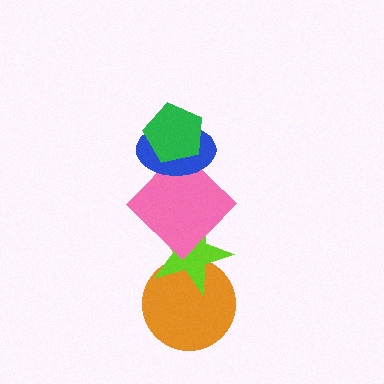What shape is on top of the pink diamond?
The blue ellipse is on top of the pink diamond.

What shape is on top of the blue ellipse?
The green pentagon is on top of the blue ellipse.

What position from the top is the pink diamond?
The pink diamond is 3rd from the top.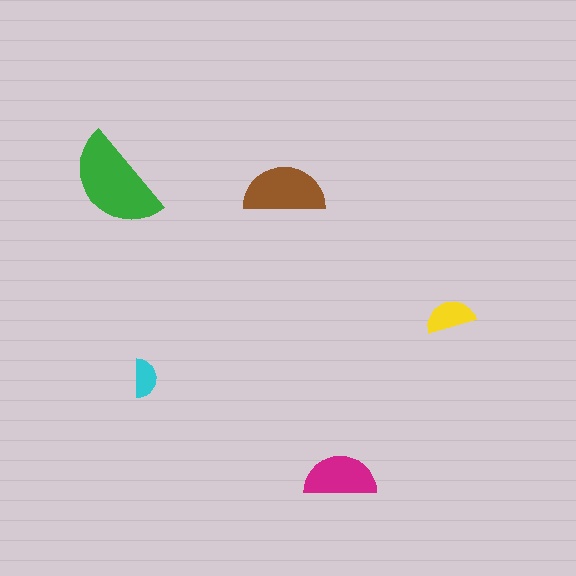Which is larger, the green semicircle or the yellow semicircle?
The green one.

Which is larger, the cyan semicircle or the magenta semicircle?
The magenta one.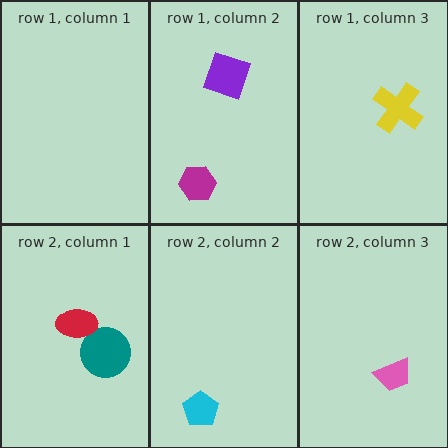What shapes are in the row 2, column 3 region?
The pink trapezoid.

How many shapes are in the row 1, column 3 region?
1.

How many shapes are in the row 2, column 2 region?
1.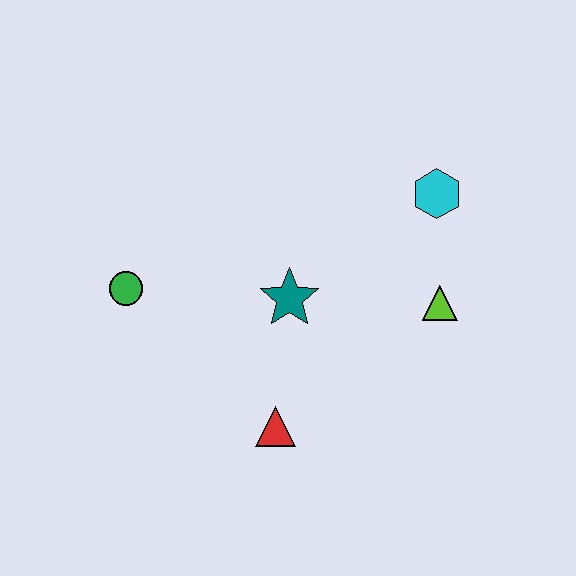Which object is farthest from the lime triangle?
The green circle is farthest from the lime triangle.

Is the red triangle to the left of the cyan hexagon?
Yes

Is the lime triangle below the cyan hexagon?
Yes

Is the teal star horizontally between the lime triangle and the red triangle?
Yes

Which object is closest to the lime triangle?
The cyan hexagon is closest to the lime triangle.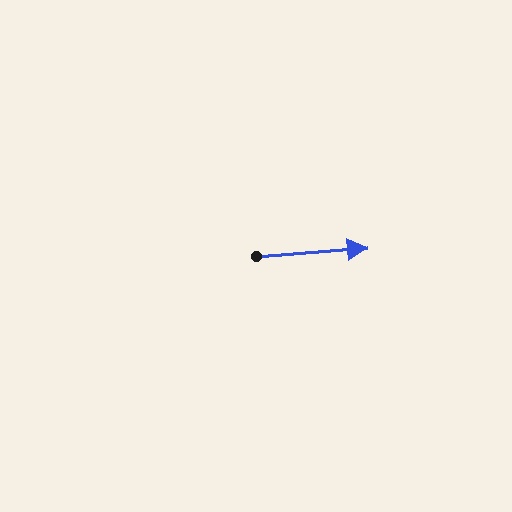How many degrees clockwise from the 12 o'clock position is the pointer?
Approximately 86 degrees.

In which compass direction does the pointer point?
East.